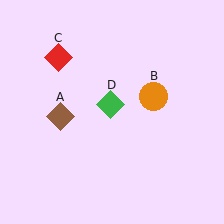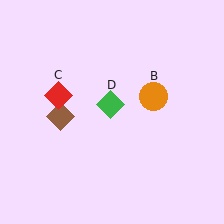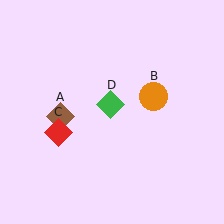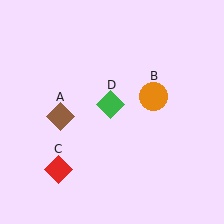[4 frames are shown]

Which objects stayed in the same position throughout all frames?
Brown diamond (object A) and orange circle (object B) and green diamond (object D) remained stationary.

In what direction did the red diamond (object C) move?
The red diamond (object C) moved down.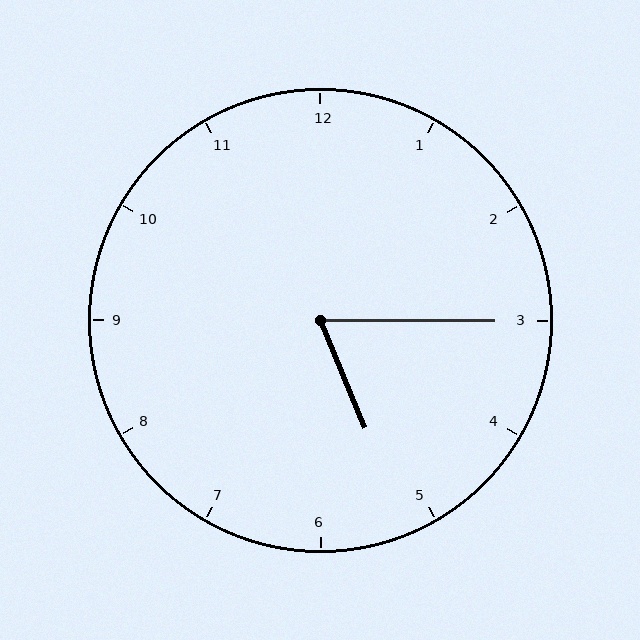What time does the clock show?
5:15.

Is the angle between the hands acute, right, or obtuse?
It is acute.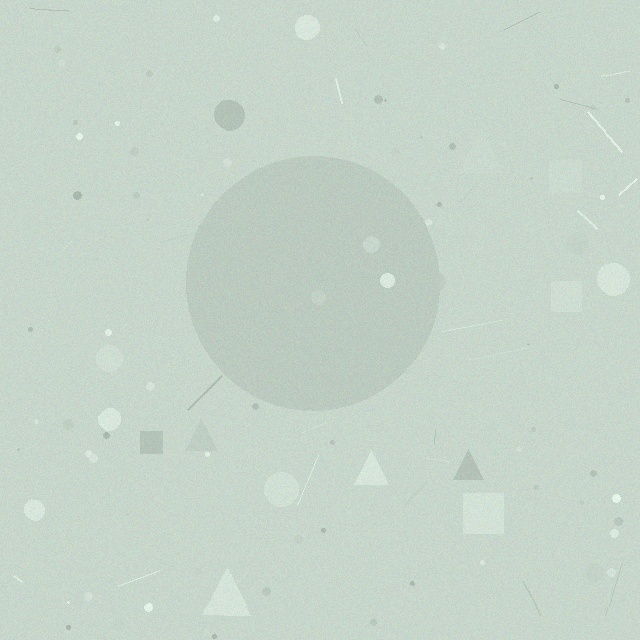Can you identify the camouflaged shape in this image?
The camouflaged shape is a circle.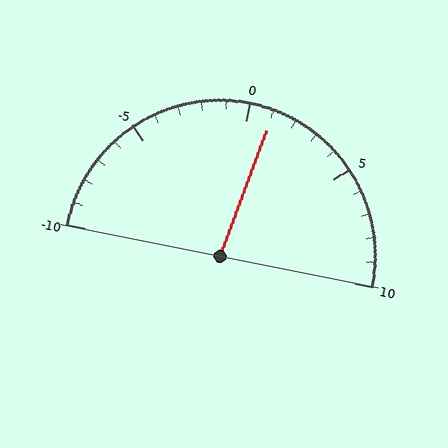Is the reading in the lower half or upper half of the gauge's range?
The reading is in the upper half of the range (-10 to 10).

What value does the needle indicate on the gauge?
The needle indicates approximately 1.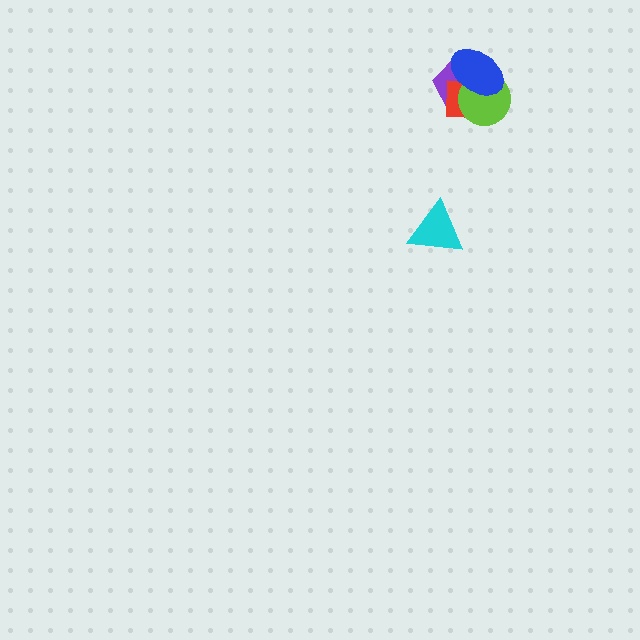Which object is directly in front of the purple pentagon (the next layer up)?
The red square is directly in front of the purple pentagon.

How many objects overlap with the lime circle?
3 objects overlap with the lime circle.